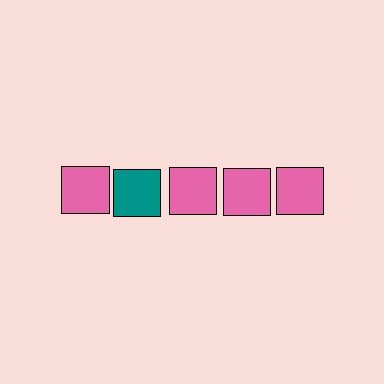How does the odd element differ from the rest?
It has a different color: teal instead of pink.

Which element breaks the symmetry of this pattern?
The teal square in the top row, second from left column breaks the symmetry. All other shapes are pink squares.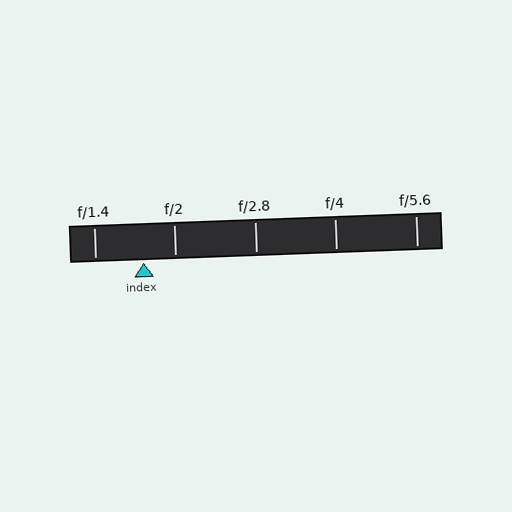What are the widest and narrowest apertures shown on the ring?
The widest aperture shown is f/1.4 and the narrowest is f/5.6.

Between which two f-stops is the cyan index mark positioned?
The index mark is between f/1.4 and f/2.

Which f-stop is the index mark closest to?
The index mark is closest to f/2.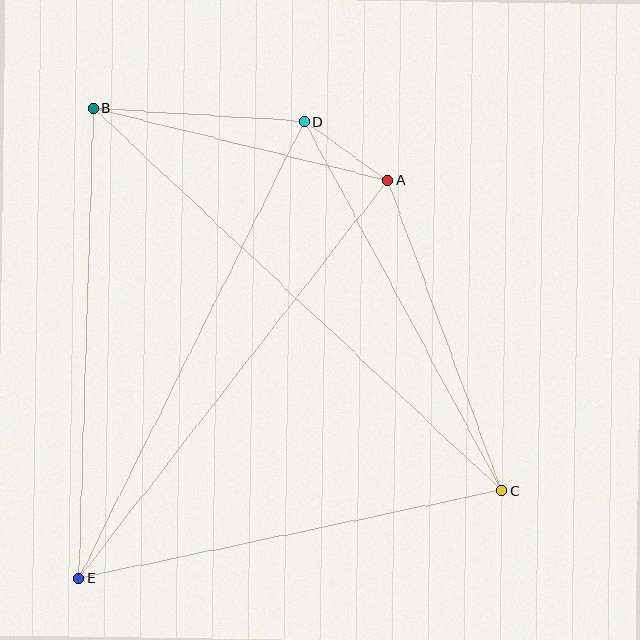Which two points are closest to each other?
Points A and D are closest to each other.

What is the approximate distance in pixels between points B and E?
The distance between B and E is approximately 470 pixels.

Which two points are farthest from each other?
Points B and C are farthest from each other.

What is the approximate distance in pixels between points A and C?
The distance between A and C is approximately 330 pixels.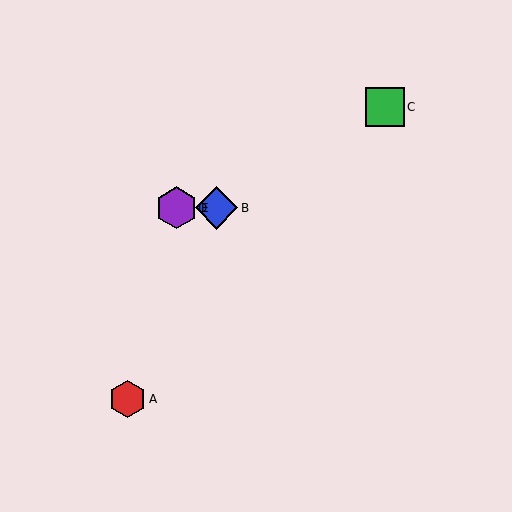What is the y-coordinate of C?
Object C is at y≈107.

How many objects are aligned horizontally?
3 objects (B, D, E) are aligned horizontally.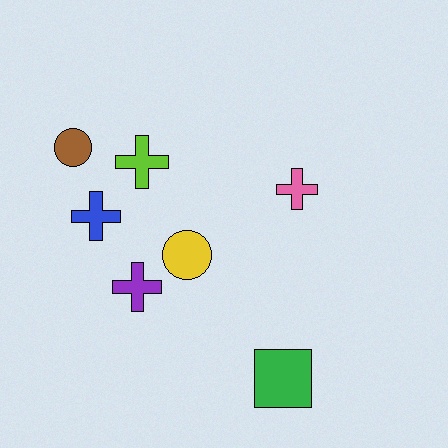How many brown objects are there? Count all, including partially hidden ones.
There is 1 brown object.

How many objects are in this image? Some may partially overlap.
There are 7 objects.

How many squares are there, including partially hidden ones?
There is 1 square.